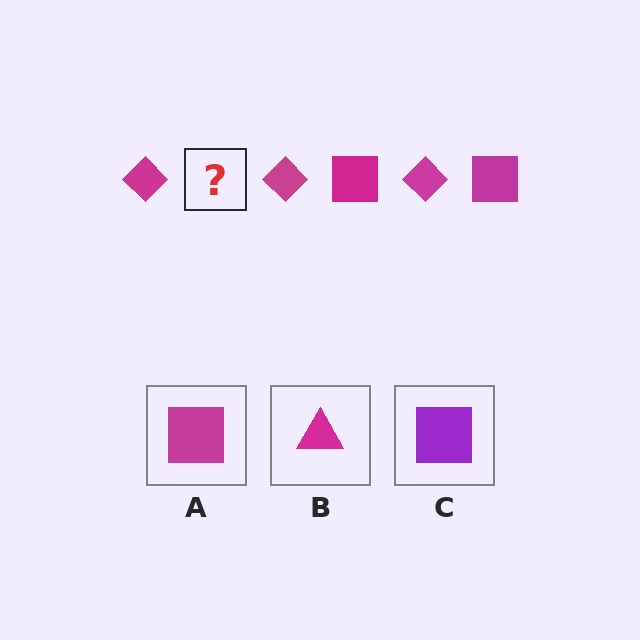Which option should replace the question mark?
Option A.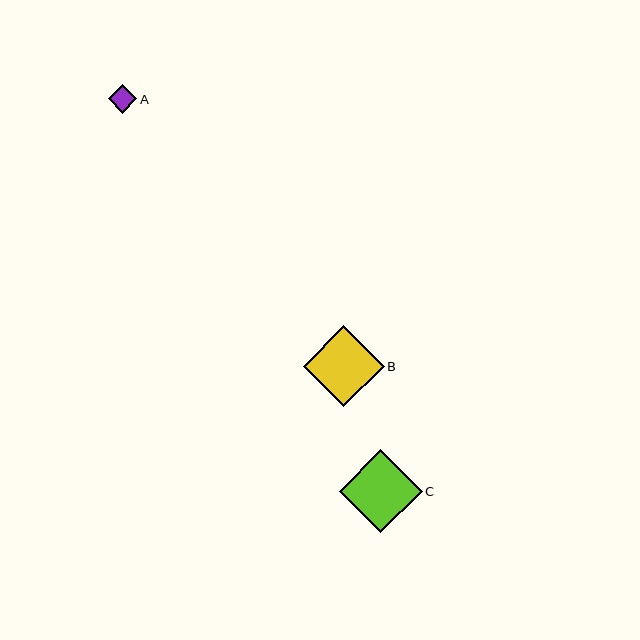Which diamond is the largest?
Diamond C is the largest with a size of approximately 82 pixels.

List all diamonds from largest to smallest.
From largest to smallest: C, B, A.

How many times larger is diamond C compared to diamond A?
Diamond C is approximately 2.9 times the size of diamond A.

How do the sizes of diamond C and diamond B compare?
Diamond C and diamond B are approximately the same size.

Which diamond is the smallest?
Diamond A is the smallest with a size of approximately 28 pixels.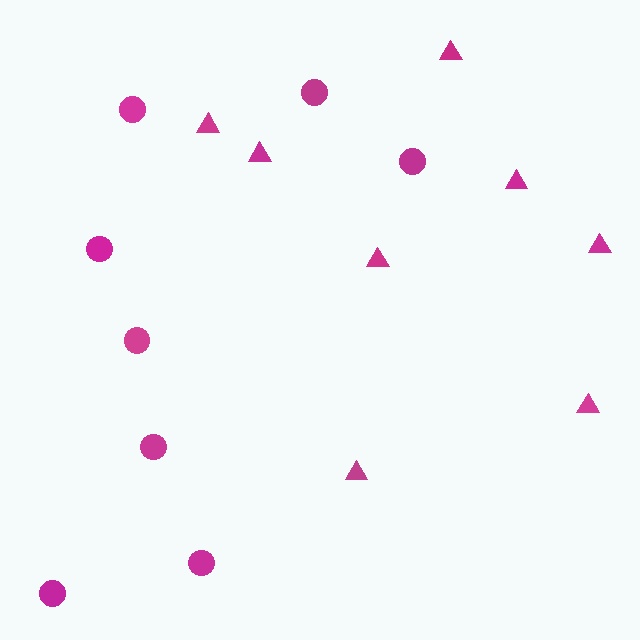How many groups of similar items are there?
There are 2 groups: one group of triangles (8) and one group of circles (8).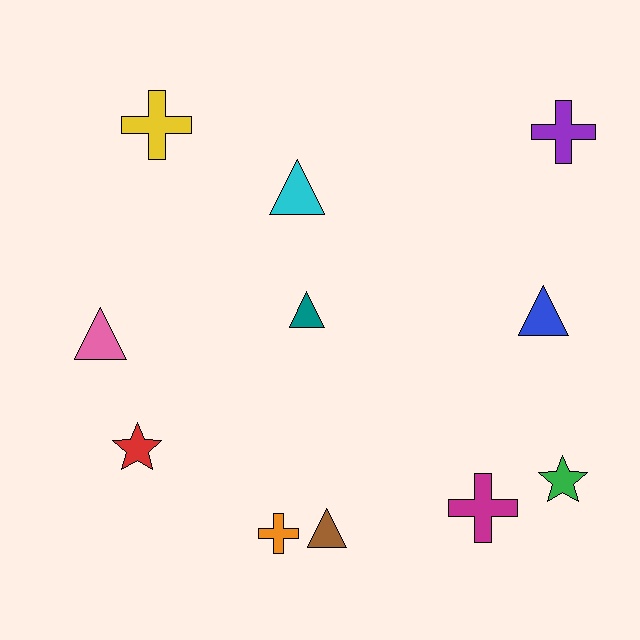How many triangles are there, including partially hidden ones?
There are 5 triangles.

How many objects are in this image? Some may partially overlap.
There are 11 objects.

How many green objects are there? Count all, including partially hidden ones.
There is 1 green object.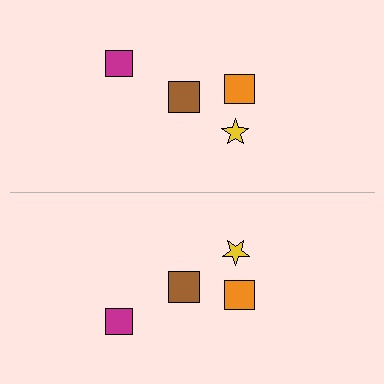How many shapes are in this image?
There are 8 shapes in this image.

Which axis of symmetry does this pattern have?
The pattern has a horizontal axis of symmetry running through the center of the image.